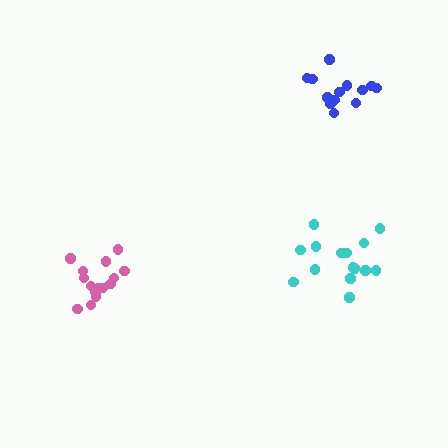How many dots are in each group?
Group 1: 15 dots, Group 2: 15 dots, Group 3: 14 dots (44 total).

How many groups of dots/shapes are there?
There are 3 groups.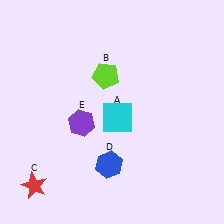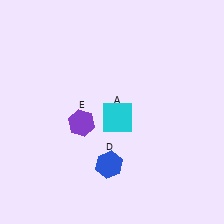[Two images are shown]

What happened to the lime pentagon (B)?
The lime pentagon (B) was removed in Image 2. It was in the top-left area of Image 1.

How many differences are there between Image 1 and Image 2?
There are 2 differences between the two images.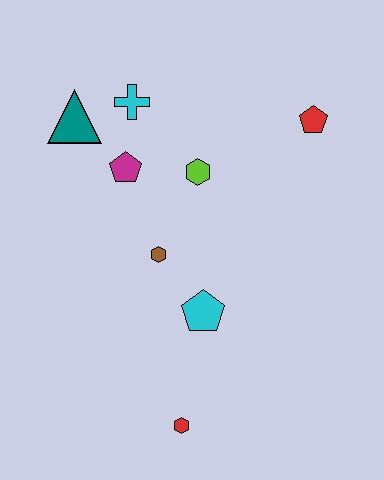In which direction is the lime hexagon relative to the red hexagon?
The lime hexagon is above the red hexagon.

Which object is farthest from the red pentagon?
The red hexagon is farthest from the red pentagon.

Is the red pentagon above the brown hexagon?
Yes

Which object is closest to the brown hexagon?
The cyan pentagon is closest to the brown hexagon.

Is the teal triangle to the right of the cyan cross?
No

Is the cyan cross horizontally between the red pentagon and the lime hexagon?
No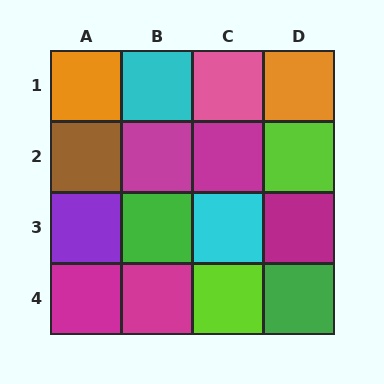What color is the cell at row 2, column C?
Magenta.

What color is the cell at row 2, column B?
Magenta.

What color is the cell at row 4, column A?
Magenta.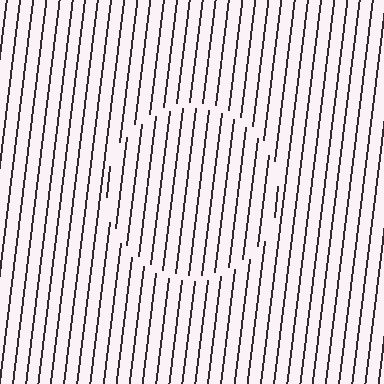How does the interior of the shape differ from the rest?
The interior of the shape contains the same grating, shifted by half a period — the contour is defined by the phase discontinuity where line-ends from the inner and outer gratings abut.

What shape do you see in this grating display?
An illusory circle. The interior of the shape contains the same grating, shifted by half a period — the contour is defined by the phase discontinuity where line-ends from the inner and outer gratings abut.